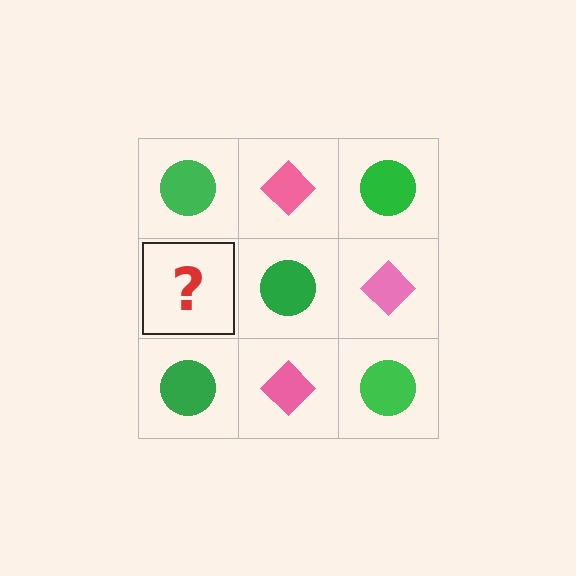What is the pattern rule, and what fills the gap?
The rule is that it alternates green circle and pink diamond in a checkerboard pattern. The gap should be filled with a pink diamond.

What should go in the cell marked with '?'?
The missing cell should contain a pink diamond.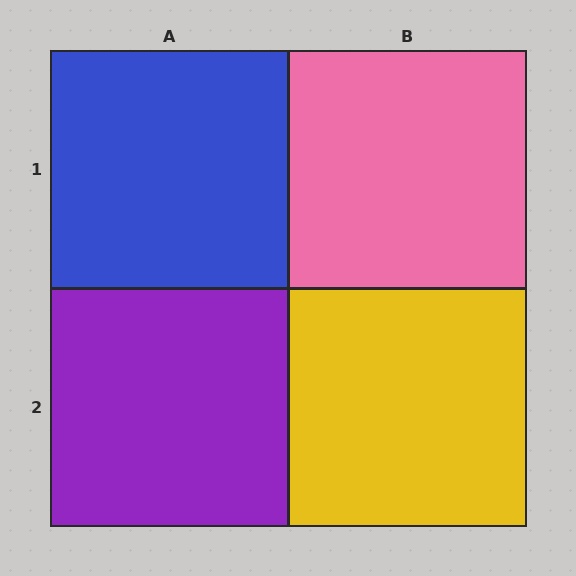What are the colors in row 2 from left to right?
Purple, yellow.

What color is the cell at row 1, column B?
Pink.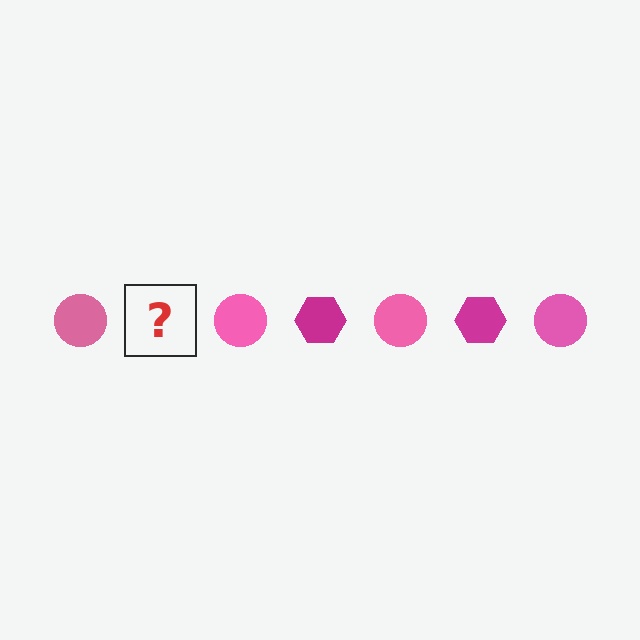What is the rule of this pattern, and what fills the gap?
The rule is that the pattern alternates between pink circle and magenta hexagon. The gap should be filled with a magenta hexagon.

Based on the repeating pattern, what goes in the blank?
The blank should be a magenta hexagon.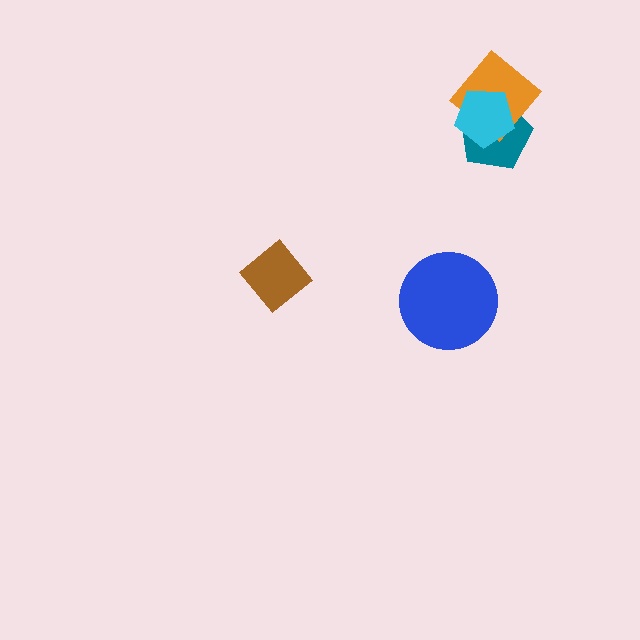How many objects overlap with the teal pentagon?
2 objects overlap with the teal pentagon.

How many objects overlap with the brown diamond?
0 objects overlap with the brown diamond.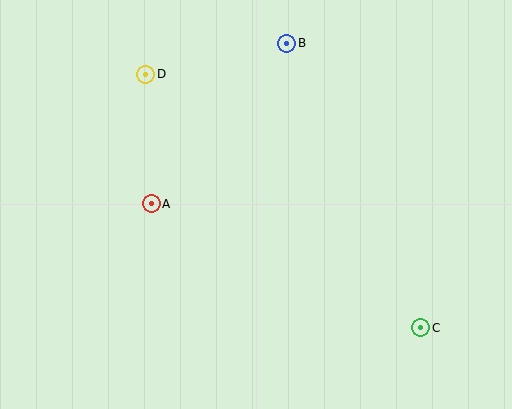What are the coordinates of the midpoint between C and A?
The midpoint between C and A is at (286, 266).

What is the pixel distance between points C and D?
The distance between C and D is 374 pixels.